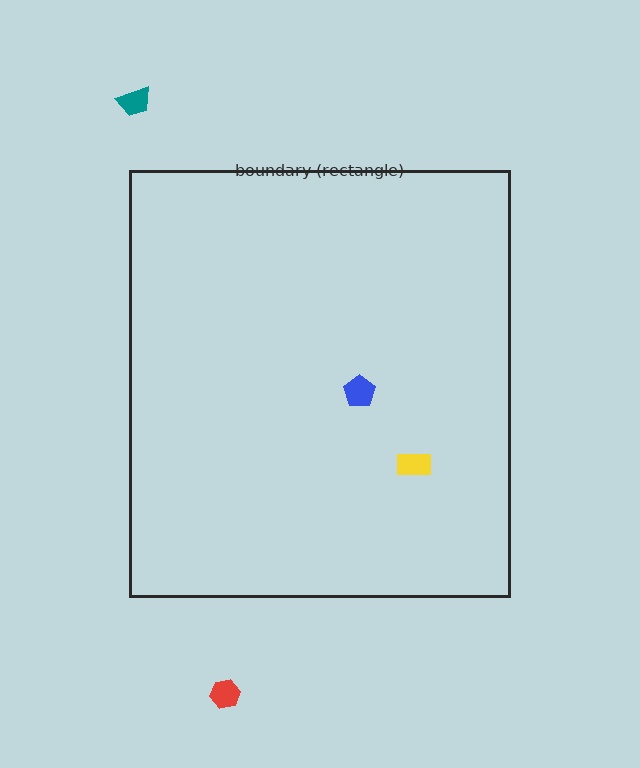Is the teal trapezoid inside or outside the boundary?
Outside.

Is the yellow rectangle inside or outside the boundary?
Inside.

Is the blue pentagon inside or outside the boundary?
Inside.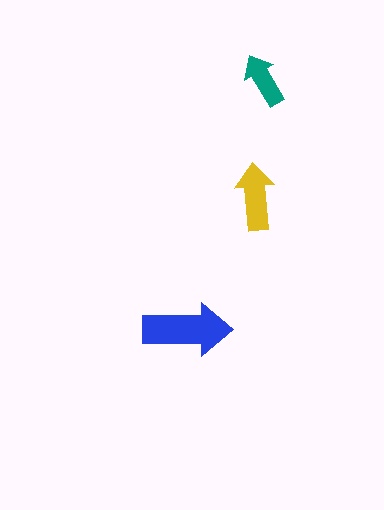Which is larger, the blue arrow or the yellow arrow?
The blue one.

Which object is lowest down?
The blue arrow is bottommost.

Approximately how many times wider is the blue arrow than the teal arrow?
About 1.5 times wider.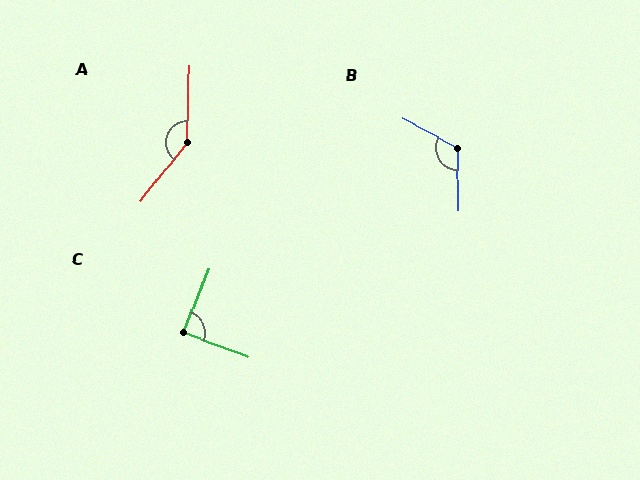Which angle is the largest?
A, at approximately 143 degrees.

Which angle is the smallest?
C, at approximately 89 degrees.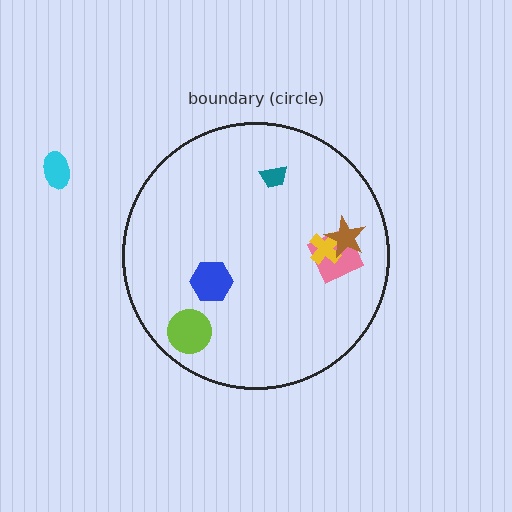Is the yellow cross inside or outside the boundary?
Inside.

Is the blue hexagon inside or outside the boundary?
Inside.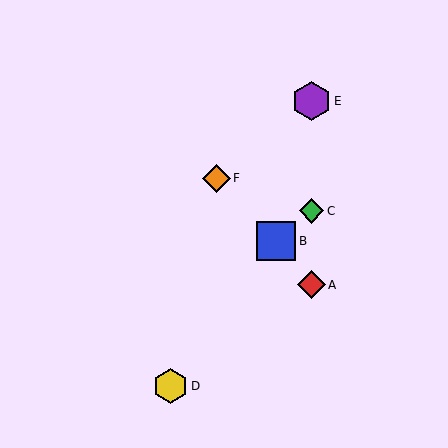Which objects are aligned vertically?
Objects A, C, E are aligned vertically.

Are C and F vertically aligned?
No, C is at x≈311 and F is at x≈217.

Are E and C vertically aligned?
Yes, both are at x≈311.